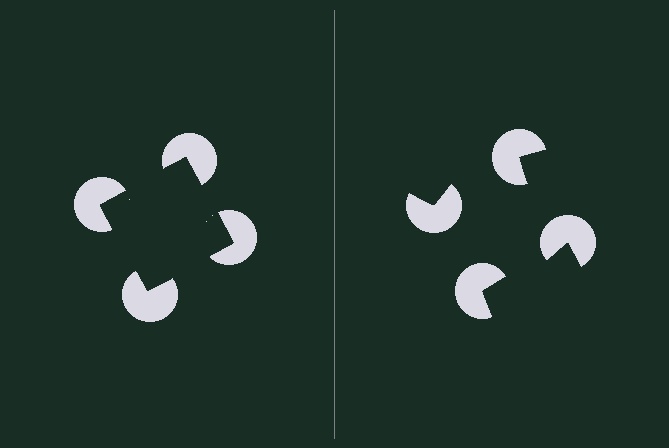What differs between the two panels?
The pac-man discs are positioned identically on both sides; only the wedge orientations differ. On the left they align to a square; on the right they are misaligned.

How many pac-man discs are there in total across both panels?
8 — 4 on each side.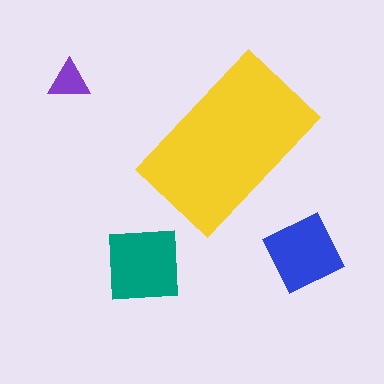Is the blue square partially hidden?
No, the blue square is fully visible.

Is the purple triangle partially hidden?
No, the purple triangle is fully visible.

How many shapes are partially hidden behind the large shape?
0 shapes are partially hidden.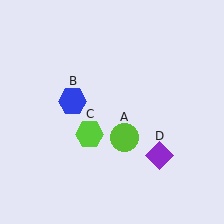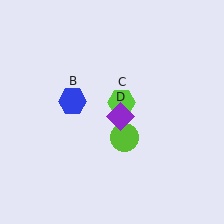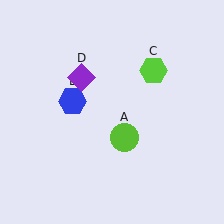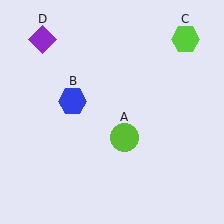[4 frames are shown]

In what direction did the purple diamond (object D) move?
The purple diamond (object D) moved up and to the left.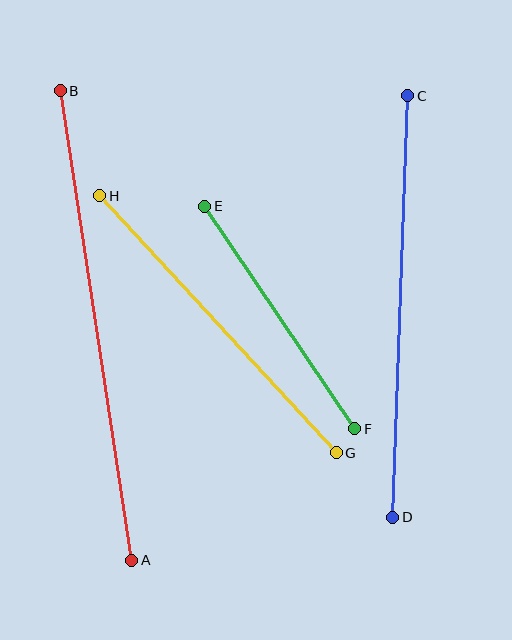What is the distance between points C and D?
The distance is approximately 422 pixels.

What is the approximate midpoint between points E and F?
The midpoint is at approximately (280, 318) pixels.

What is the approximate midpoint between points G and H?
The midpoint is at approximately (218, 324) pixels.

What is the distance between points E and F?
The distance is approximately 268 pixels.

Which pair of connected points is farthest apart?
Points A and B are farthest apart.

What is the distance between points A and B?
The distance is approximately 475 pixels.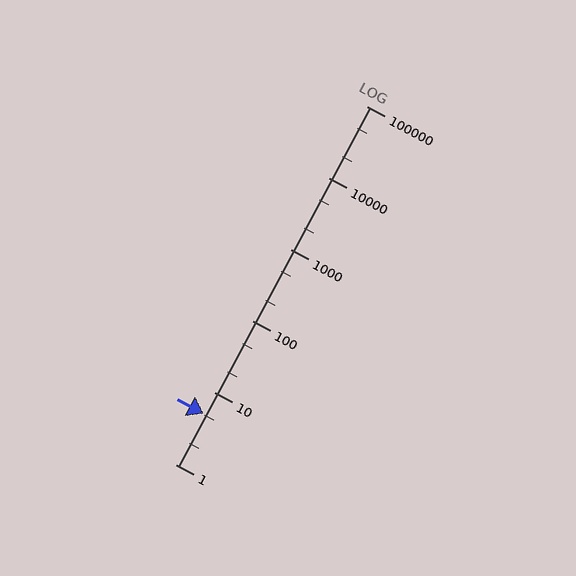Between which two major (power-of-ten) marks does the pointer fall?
The pointer is between 1 and 10.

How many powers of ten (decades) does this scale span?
The scale spans 5 decades, from 1 to 100000.